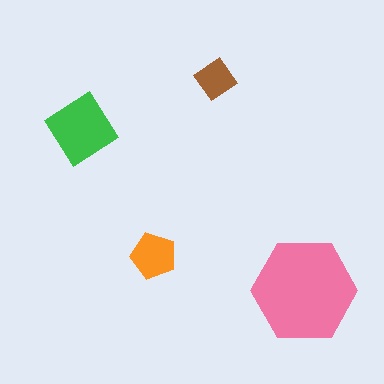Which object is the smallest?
The brown diamond.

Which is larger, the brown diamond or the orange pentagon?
The orange pentagon.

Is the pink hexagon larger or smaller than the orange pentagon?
Larger.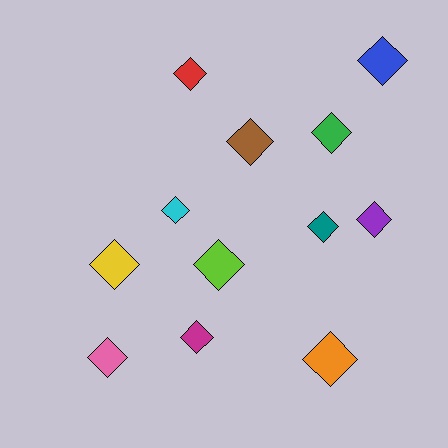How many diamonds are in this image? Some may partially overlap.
There are 12 diamonds.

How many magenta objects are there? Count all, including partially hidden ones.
There is 1 magenta object.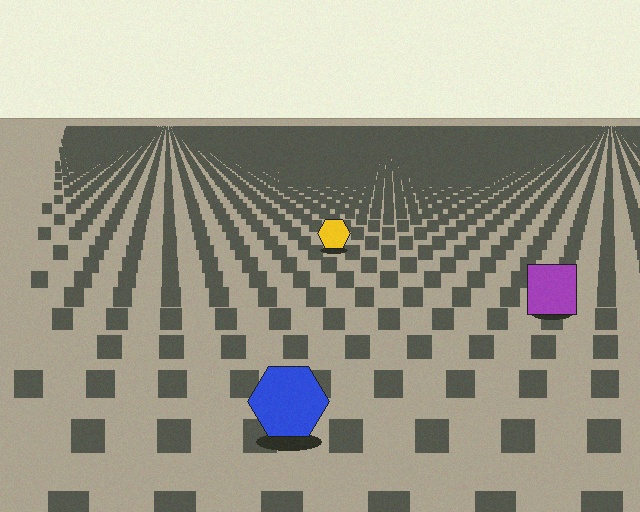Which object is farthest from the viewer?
The yellow hexagon is farthest from the viewer. It appears smaller and the ground texture around it is denser.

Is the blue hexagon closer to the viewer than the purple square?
Yes. The blue hexagon is closer — you can tell from the texture gradient: the ground texture is coarser near it.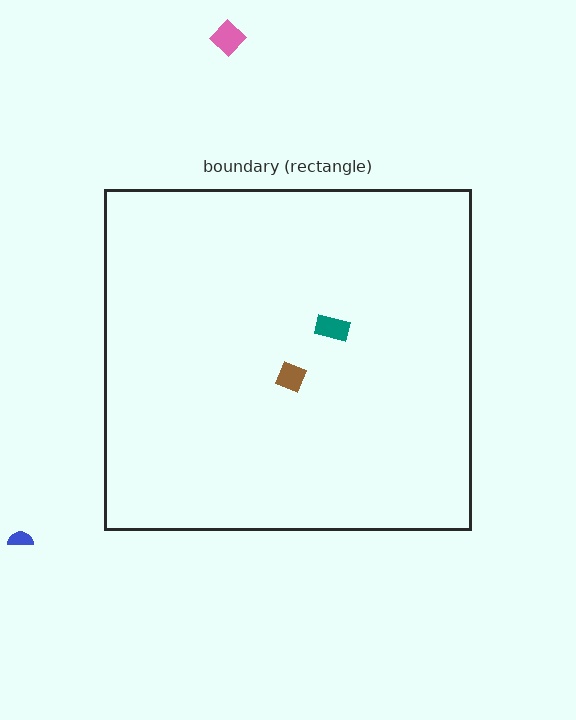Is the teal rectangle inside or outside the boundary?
Inside.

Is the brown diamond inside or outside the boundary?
Inside.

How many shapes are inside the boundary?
2 inside, 2 outside.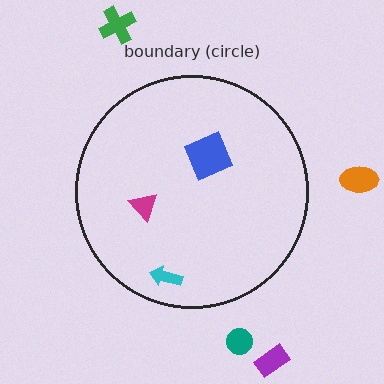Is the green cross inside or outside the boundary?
Outside.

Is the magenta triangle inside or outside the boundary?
Inside.